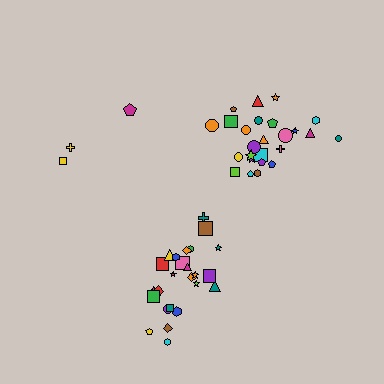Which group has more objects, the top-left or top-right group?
The top-right group.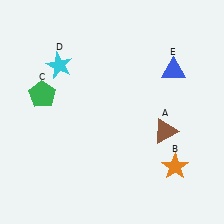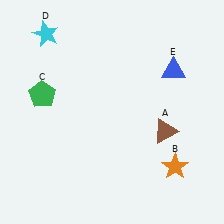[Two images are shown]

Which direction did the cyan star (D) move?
The cyan star (D) moved up.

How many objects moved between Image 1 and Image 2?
1 object moved between the two images.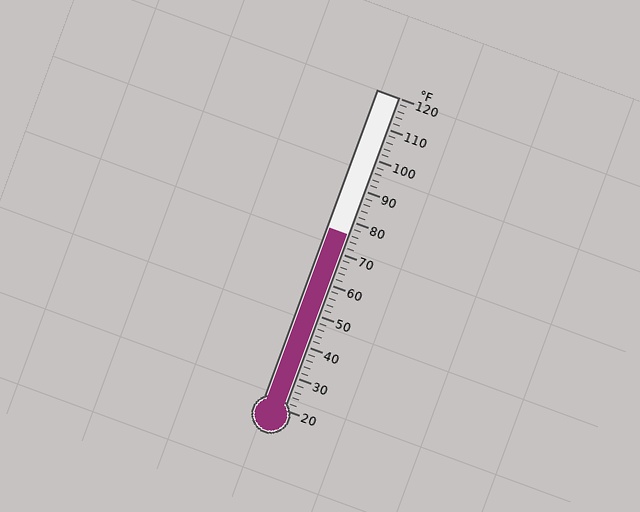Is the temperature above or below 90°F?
The temperature is below 90°F.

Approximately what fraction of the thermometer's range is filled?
The thermometer is filled to approximately 55% of its range.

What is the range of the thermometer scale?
The thermometer scale ranges from 20°F to 120°F.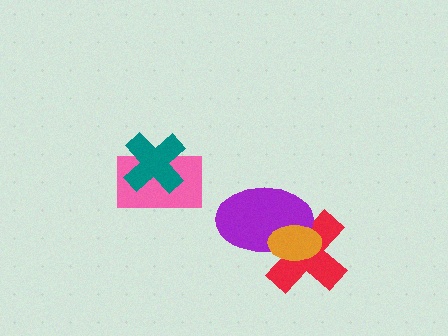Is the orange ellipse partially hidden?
No, no other shape covers it.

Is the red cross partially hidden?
Yes, it is partially covered by another shape.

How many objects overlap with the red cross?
2 objects overlap with the red cross.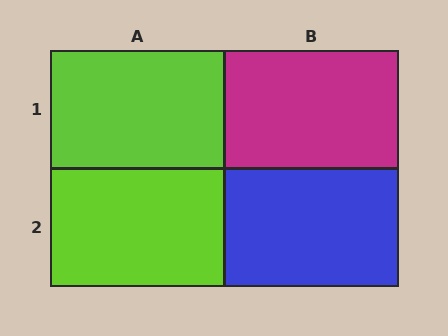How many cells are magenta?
1 cell is magenta.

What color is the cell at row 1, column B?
Magenta.